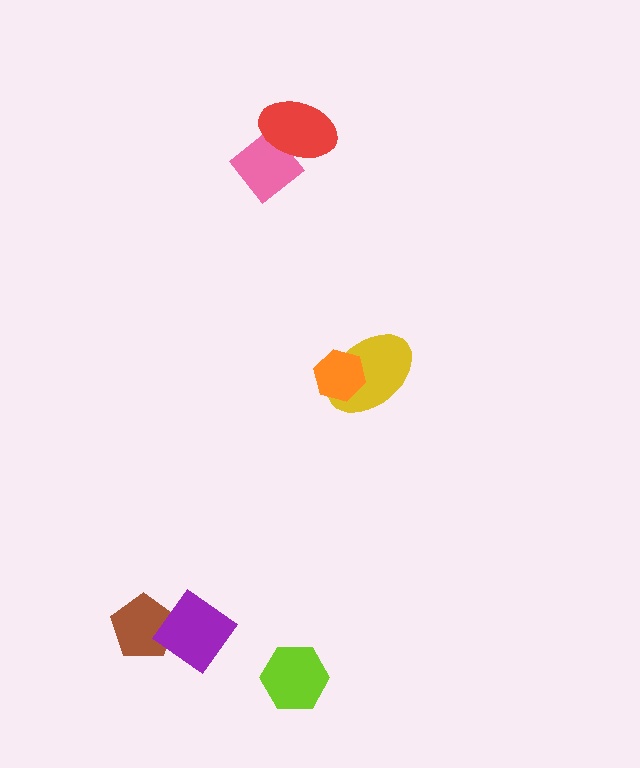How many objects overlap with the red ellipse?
1 object overlaps with the red ellipse.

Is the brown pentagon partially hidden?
Yes, it is partially covered by another shape.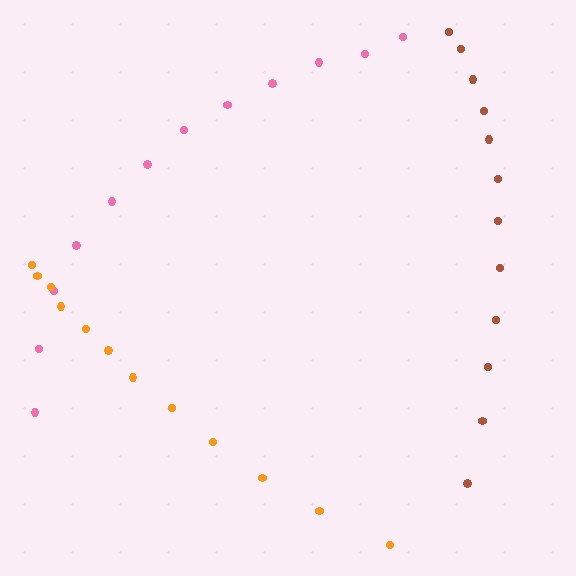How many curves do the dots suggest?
There are 3 distinct paths.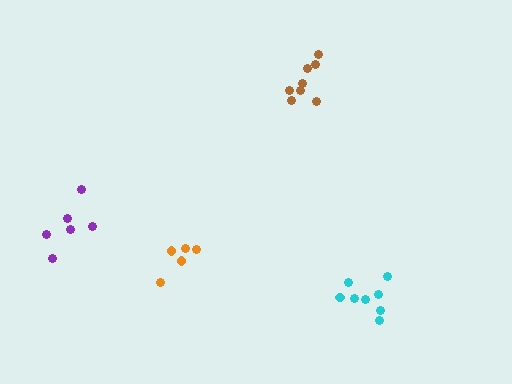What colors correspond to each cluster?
The clusters are colored: orange, brown, cyan, purple.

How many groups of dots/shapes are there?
There are 4 groups.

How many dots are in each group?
Group 1: 5 dots, Group 2: 8 dots, Group 3: 8 dots, Group 4: 6 dots (27 total).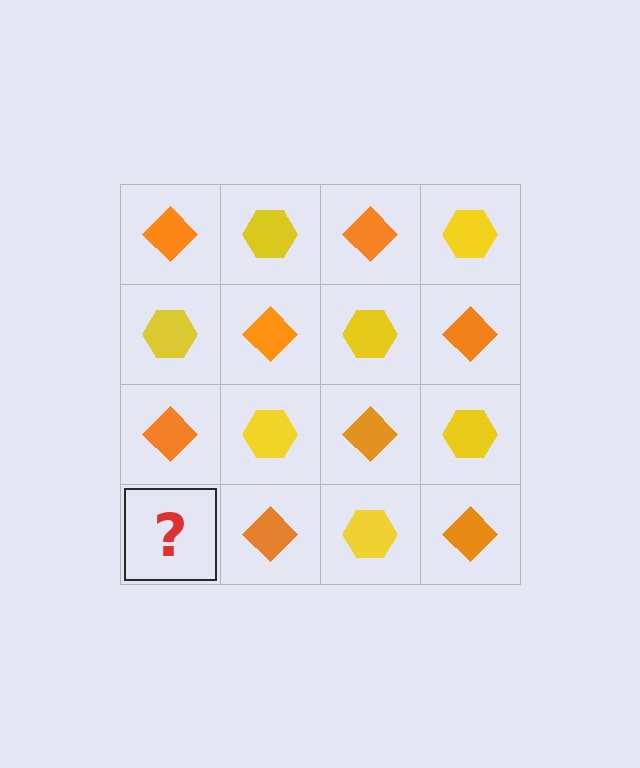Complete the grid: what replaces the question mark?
The question mark should be replaced with a yellow hexagon.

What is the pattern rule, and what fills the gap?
The rule is that it alternates orange diamond and yellow hexagon in a checkerboard pattern. The gap should be filled with a yellow hexagon.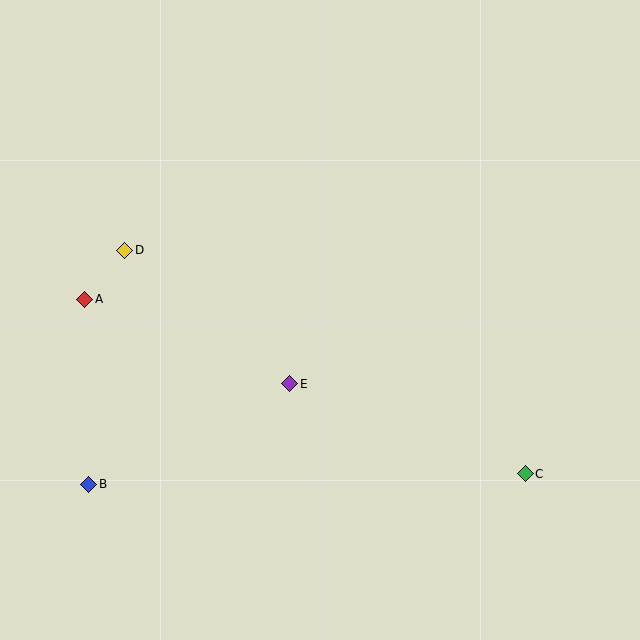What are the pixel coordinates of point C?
Point C is at (525, 474).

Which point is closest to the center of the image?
Point E at (290, 384) is closest to the center.